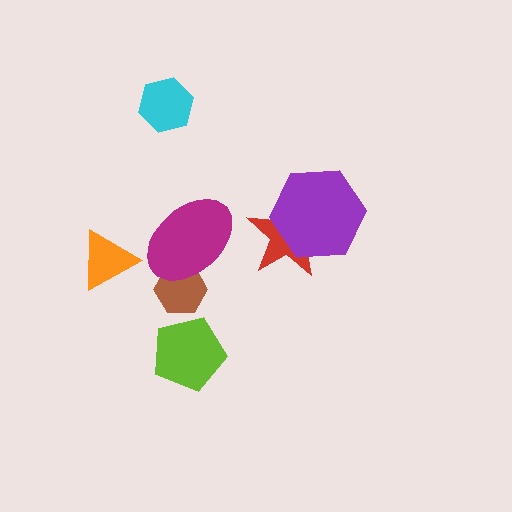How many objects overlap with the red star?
1 object overlaps with the red star.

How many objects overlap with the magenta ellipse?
1 object overlaps with the magenta ellipse.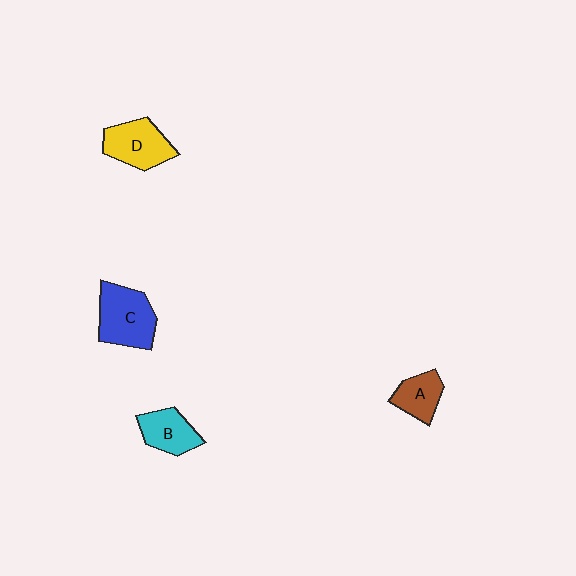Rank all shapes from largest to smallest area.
From largest to smallest: C (blue), D (yellow), B (cyan), A (brown).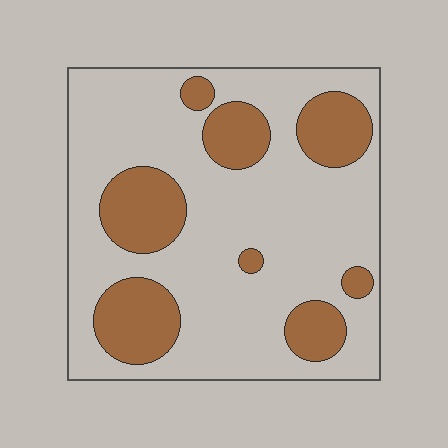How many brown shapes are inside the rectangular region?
8.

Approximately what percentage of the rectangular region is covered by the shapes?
Approximately 25%.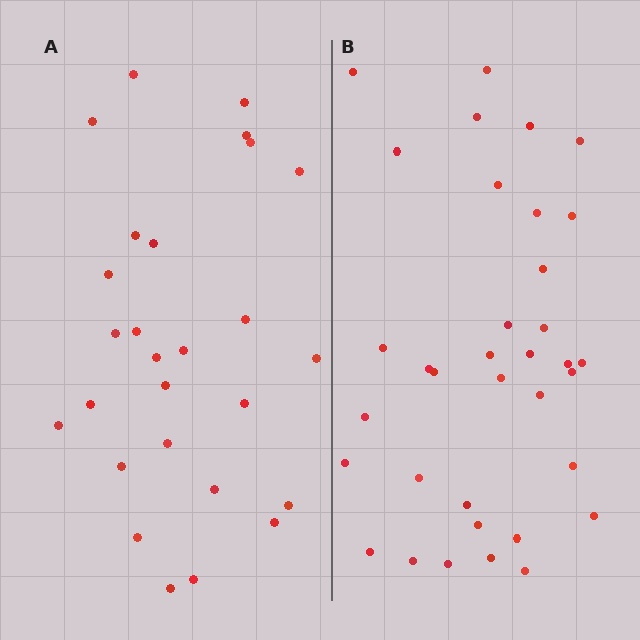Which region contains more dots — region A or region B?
Region B (the right region) has more dots.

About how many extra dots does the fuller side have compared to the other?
Region B has roughly 8 or so more dots than region A.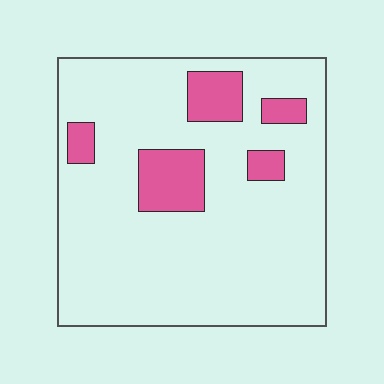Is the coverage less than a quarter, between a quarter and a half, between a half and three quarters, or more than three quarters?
Less than a quarter.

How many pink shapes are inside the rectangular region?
5.